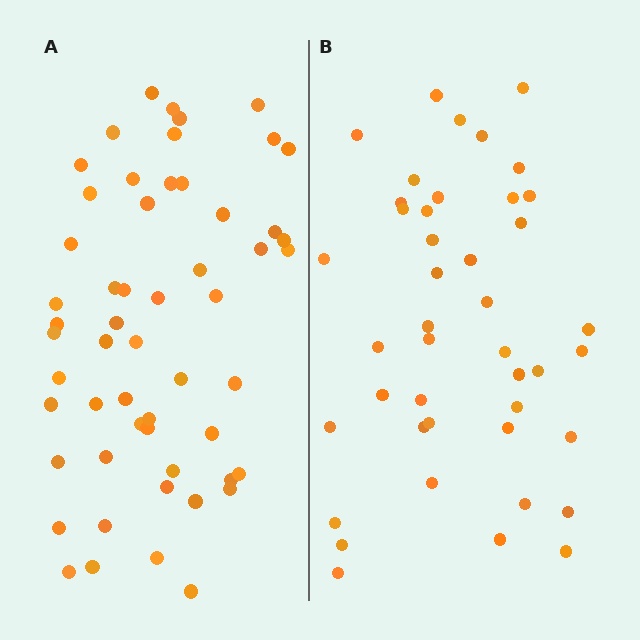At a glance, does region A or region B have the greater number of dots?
Region A (the left region) has more dots.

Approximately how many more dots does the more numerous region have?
Region A has roughly 12 or so more dots than region B.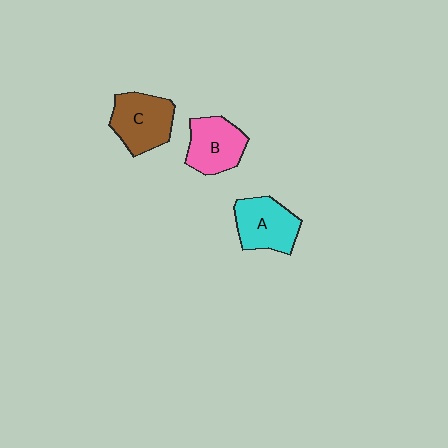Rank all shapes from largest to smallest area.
From largest to smallest: C (brown), A (cyan), B (pink).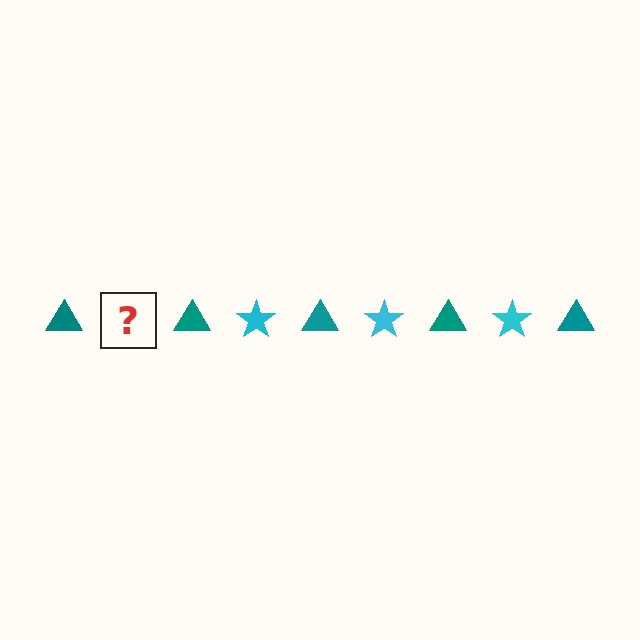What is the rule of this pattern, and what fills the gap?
The rule is that the pattern alternates between teal triangle and cyan star. The gap should be filled with a cyan star.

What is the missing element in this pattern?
The missing element is a cyan star.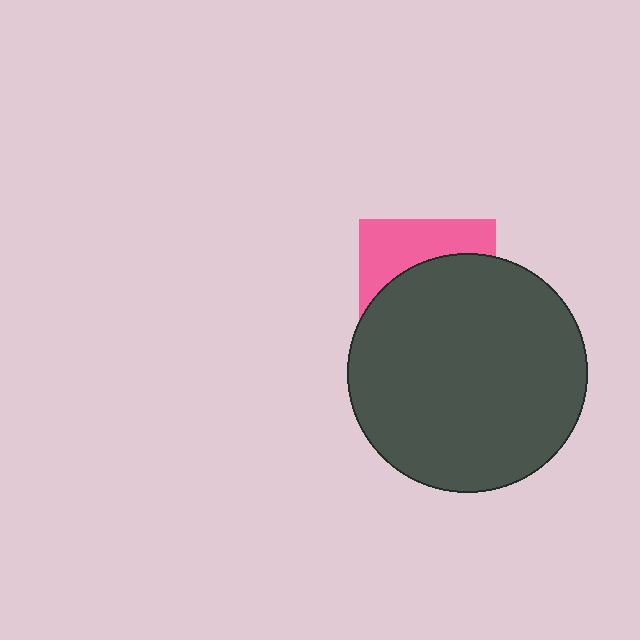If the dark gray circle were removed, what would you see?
You would see the complete pink square.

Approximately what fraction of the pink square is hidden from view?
Roughly 64% of the pink square is hidden behind the dark gray circle.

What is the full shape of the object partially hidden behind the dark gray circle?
The partially hidden object is a pink square.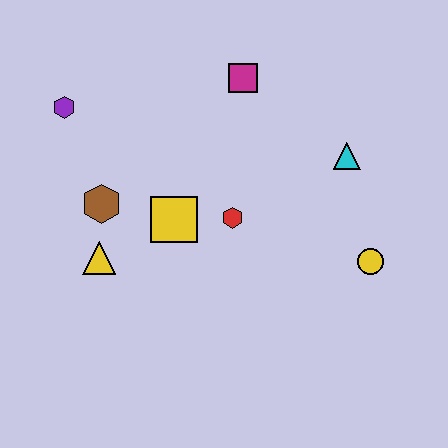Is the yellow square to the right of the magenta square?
No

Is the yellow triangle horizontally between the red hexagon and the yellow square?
No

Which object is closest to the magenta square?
The cyan triangle is closest to the magenta square.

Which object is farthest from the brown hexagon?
The yellow circle is farthest from the brown hexagon.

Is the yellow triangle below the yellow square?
Yes